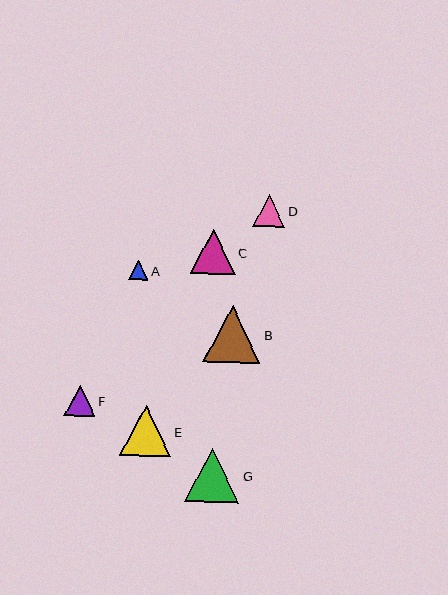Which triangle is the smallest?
Triangle A is the smallest with a size of approximately 20 pixels.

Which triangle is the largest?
Triangle B is the largest with a size of approximately 57 pixels.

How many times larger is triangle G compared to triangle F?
Triangle G is approximately 1.8 times the size of triangle F.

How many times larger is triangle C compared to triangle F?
Triangle C is approximately 1.5 times the size of triangle F.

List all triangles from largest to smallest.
From largest to smallest: B, G, E, C, D, F, A.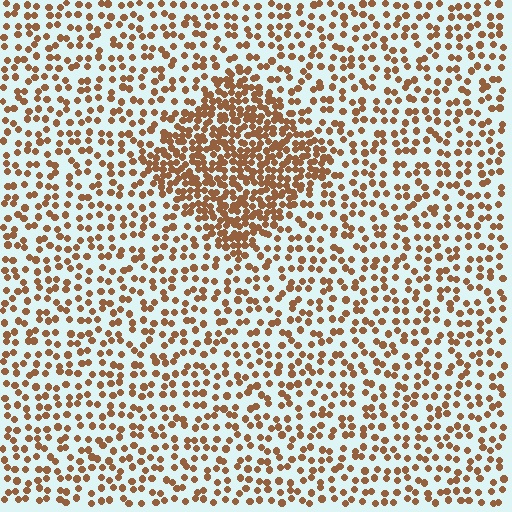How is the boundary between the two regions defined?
The boundary is defined by a change in element density (approximately 2.3x ratio). All elements are the same color, size, and shape.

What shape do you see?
I see a diamond.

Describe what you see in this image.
The image contains small brown elements arranged at two different densities. A diamond-shaped region is visible where the elements are more densely packed than the surrounding area.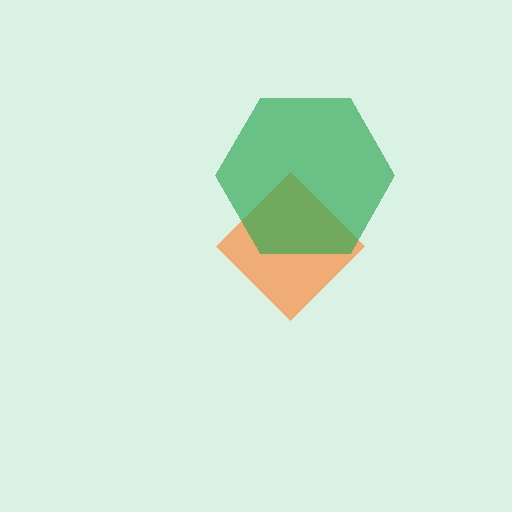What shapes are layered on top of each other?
The layered shapes are: an orange diamond, a green hexagon.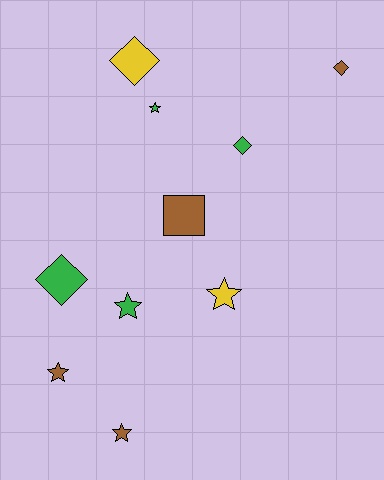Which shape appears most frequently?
Star, with 5 objects.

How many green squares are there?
There are no green squares.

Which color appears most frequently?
Brown, with 4 objects.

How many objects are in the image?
There are 10 objects.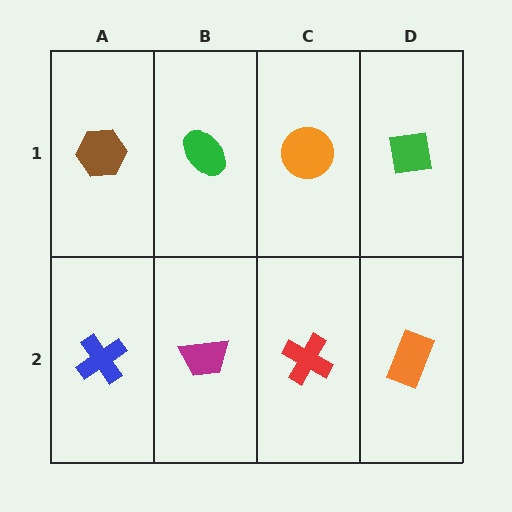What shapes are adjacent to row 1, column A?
A blue cross (row 2, column A), a green ellipse (row 1, column B).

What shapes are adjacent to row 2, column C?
An orange circle (row 1, column C), a magenta trapezoid (row 2, column B), an orange rectangle (row 2, column D).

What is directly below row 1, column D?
An orange rectangle.